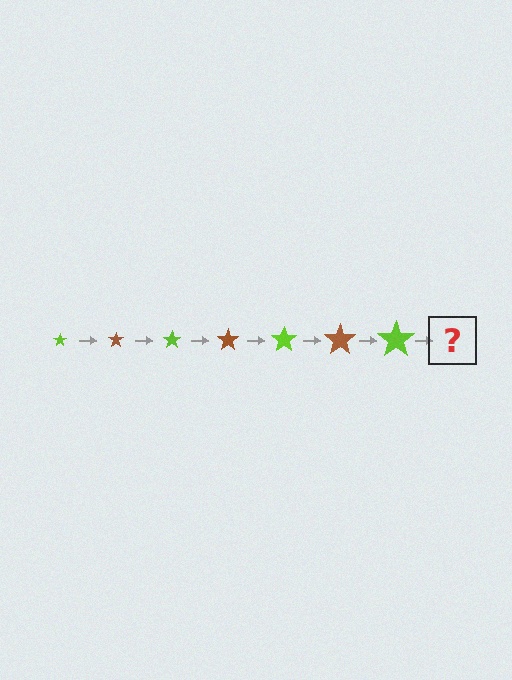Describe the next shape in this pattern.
It should be a brown star, larger than the previous one.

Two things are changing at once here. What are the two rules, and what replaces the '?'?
The two rules are that the star grows larger each step and the color cycles through lime and brown. The '?' should be a brown star, larger than the previous one.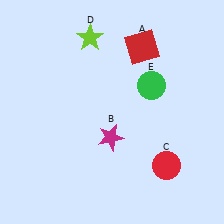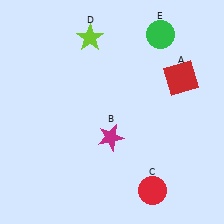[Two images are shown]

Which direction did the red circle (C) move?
The red circle (C) moved down.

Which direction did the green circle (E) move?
The green circle (E) moved up.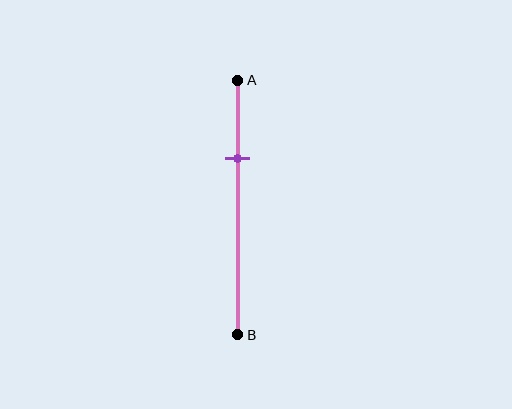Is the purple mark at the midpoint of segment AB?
No, the mark is at about 30% from A, not at the 50% midpoint.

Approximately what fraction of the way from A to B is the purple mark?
The purple mark is approximately 30% of the way from A to B.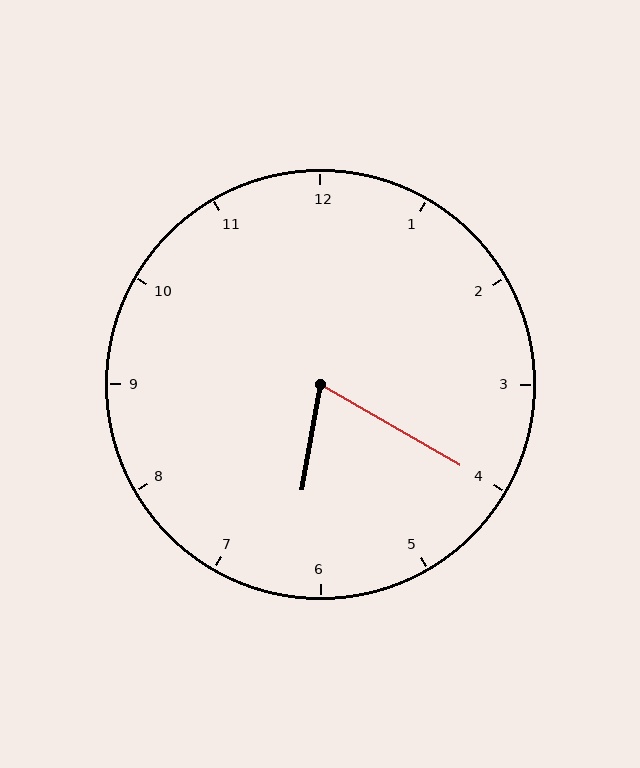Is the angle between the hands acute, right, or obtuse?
It is acute.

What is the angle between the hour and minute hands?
Approximately 70 degrees.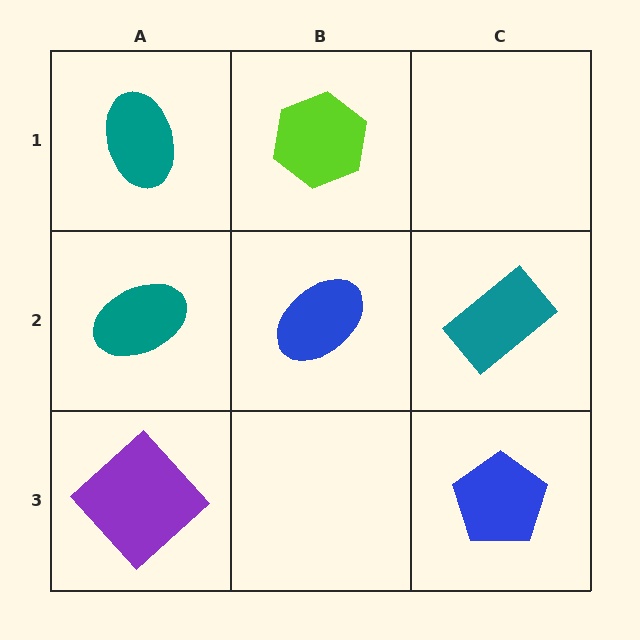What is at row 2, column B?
A blue ellipse.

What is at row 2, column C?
A teal rectangle.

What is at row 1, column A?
A teal ellipse.